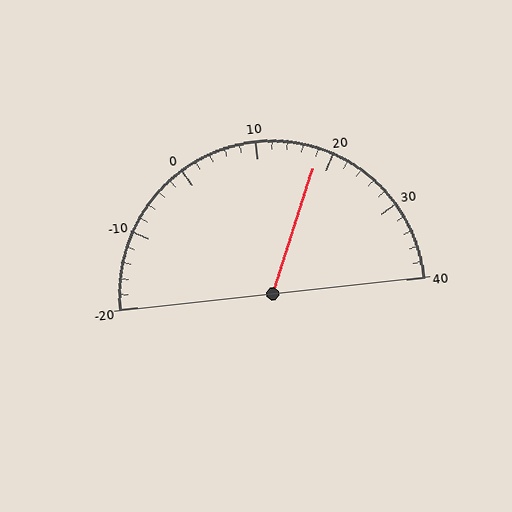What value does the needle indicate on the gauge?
The needle indicates approximately 18.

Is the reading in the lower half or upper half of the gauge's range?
The reading is in the upper half of the range (-20 to 40).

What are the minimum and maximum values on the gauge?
The gauge ranges from -20 to 40.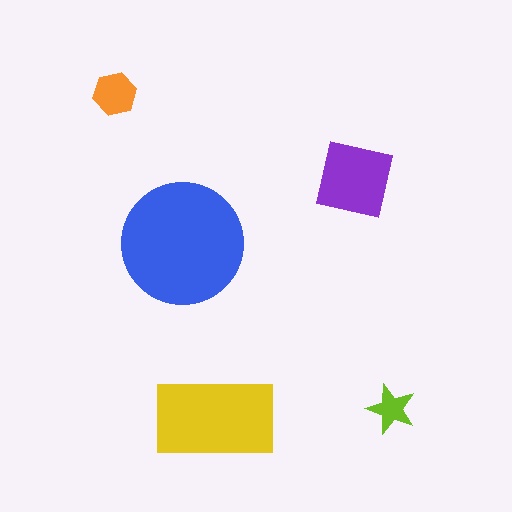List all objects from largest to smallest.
The blue circle, the yellow rectangle, the purple square, the orange hexagon, the lime star.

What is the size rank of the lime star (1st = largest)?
5th.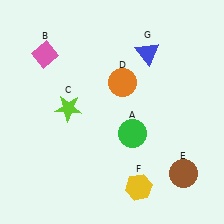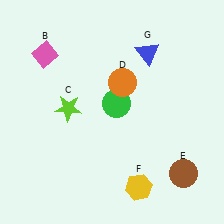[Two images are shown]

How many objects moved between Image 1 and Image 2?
1 object moved between the two images.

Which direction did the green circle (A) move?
The green circle (A) moved up.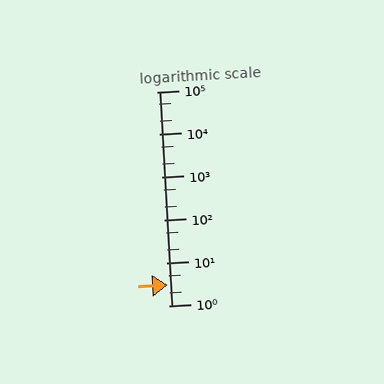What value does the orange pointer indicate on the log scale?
The pointer indicates approximately 3.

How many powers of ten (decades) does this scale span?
The scale spans 5 decades, from 1 to 100000.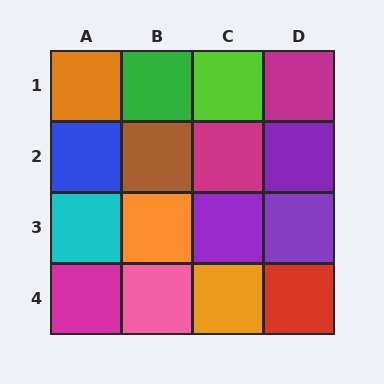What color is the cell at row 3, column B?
Orange.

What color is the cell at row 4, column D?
Red.